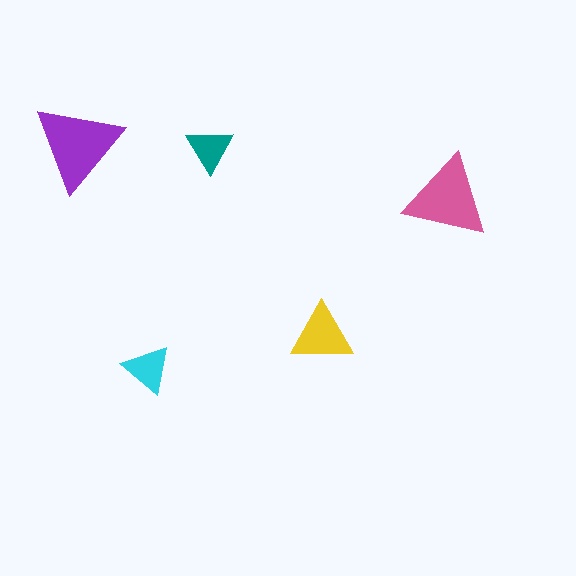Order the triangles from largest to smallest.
the purple one, the pink one, the yellow one, the cyan one, the teal one.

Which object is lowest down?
The cyan triangle is bottommost.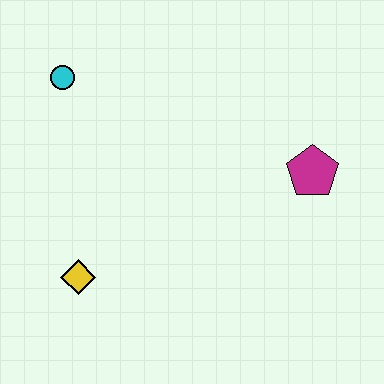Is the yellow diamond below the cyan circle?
Yes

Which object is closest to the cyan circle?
The yellow diamond is closest to the cyan circle.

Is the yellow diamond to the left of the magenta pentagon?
Yes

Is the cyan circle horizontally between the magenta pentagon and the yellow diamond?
No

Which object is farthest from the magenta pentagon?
The cyan circle is farthest from the magenta pentagon.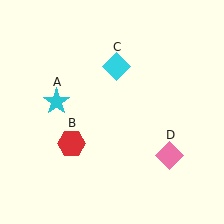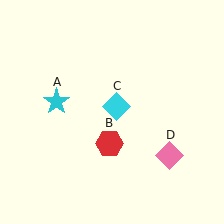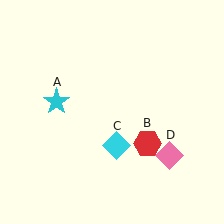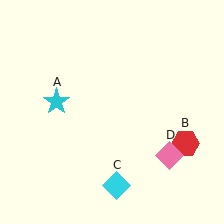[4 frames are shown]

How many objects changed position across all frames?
2 objects changed position: red hexagon (object B), cyan diamond (object C).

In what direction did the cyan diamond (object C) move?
The cyan diamond (object C) moved down.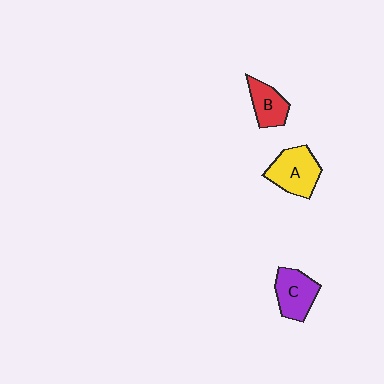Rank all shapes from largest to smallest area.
From largest to smallest: A (yellow), C (purple), B (red).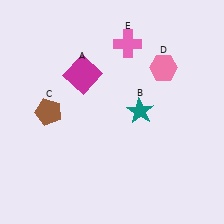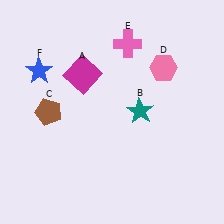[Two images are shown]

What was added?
A blue star (F) was added in Image 2.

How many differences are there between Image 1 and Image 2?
There is 1 difference between the two images.